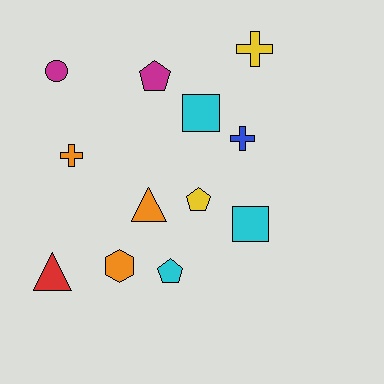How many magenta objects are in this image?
There are 2 magenta objects.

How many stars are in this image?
There are no stars.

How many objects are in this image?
There are 12 objects.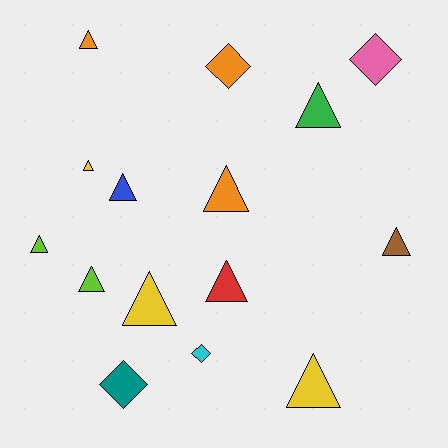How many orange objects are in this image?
There are 3 orange objects.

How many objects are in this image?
There are 15 objects.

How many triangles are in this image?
There are 11 triangles.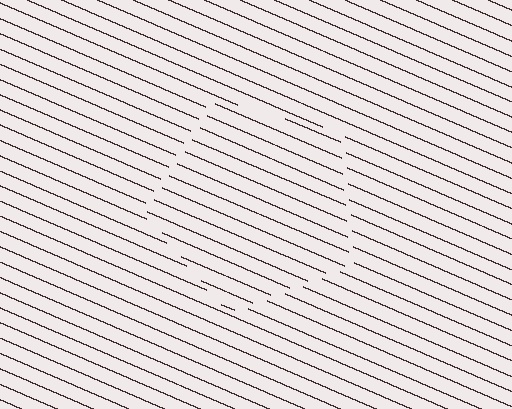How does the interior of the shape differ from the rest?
The interior of the shape contains the same grating, shifted by half a period — the contour is defined by the phase discontinuity where line-ends from the inner and outer gratings abut.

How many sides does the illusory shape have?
5 sides — the line-ends trace a pentagon.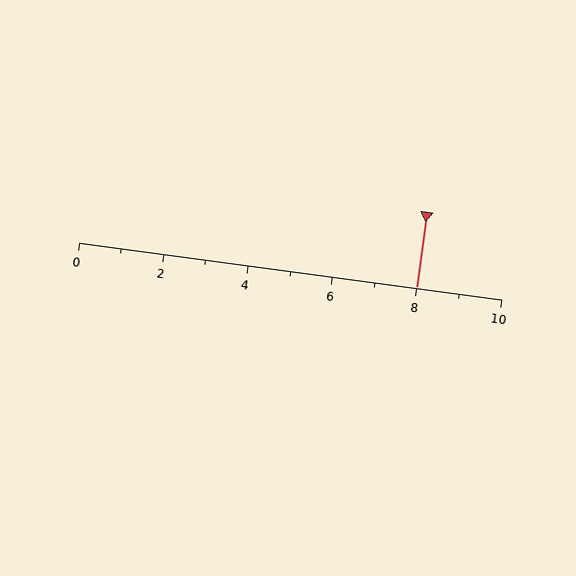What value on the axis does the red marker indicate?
The marker indicates approximately 8.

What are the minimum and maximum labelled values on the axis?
The axis runs from 0 to 10.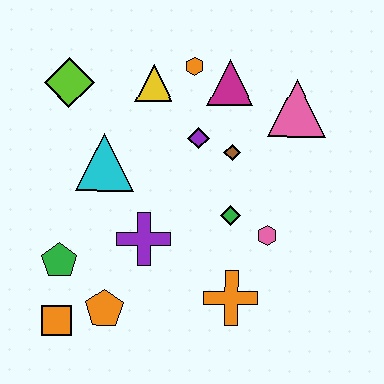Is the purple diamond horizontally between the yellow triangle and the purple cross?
No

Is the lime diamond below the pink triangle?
No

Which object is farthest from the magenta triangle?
The orange square is farthest from the magenta triangle.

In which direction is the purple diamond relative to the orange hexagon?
The purple diamond is below the orange hexagon.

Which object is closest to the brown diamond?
The purple diamond is closest to the brown diamond.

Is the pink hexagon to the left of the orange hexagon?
No